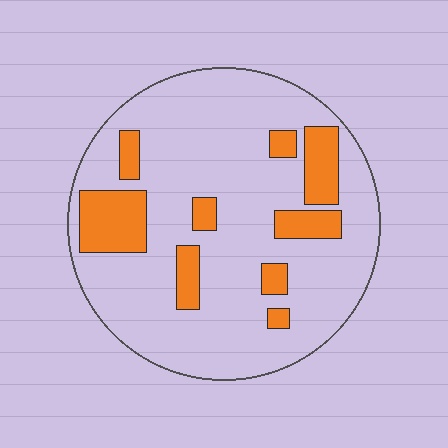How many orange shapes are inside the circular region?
9.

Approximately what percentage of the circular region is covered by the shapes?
Approximately 20%.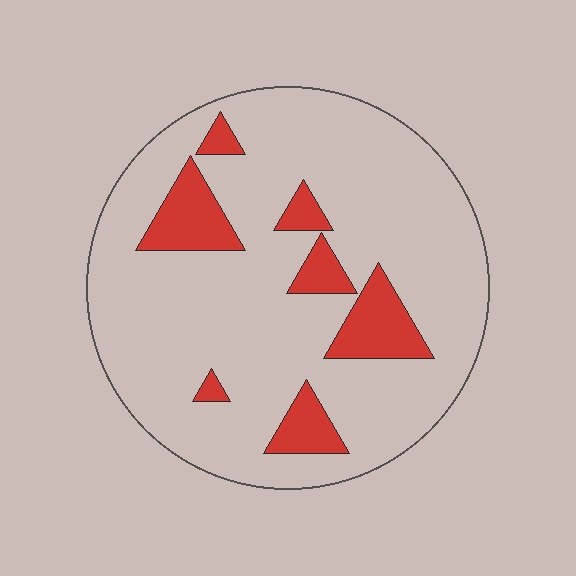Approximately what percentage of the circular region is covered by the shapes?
Approximately 15%.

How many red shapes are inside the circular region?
7.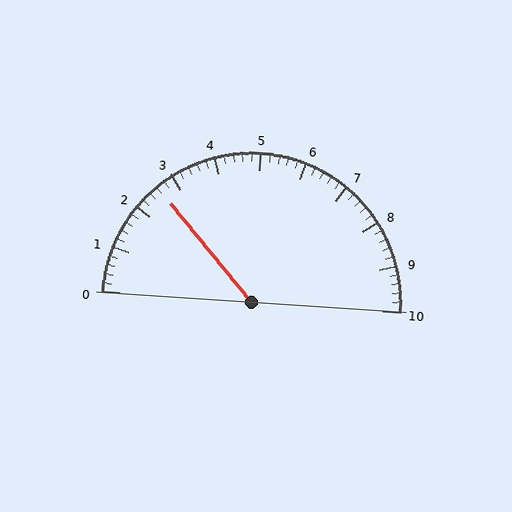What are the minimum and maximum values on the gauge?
The gauge ranges from 0 to 10.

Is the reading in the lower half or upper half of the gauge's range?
The reading is in the lower half of the range (0 to 10).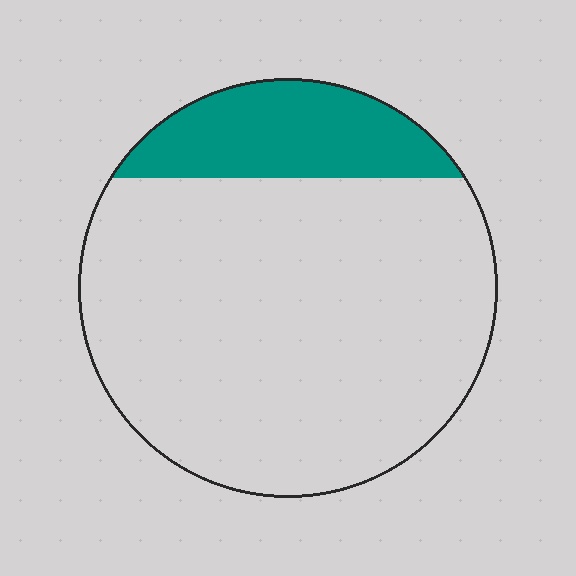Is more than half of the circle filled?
No.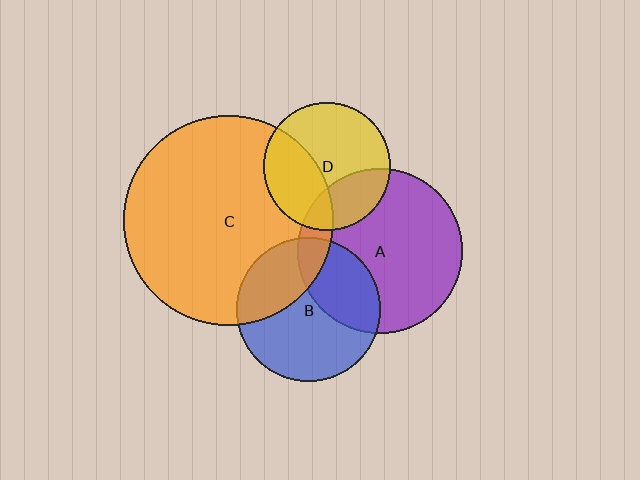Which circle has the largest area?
Circle C (orange).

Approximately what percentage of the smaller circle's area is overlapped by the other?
Approximately 10%.